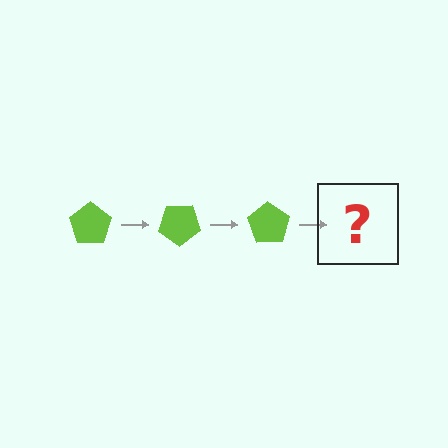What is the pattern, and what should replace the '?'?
The pattern is that the pentagon rotates 35 degrees each step. The '?' should be a lime pentagon rotated 105 degrees.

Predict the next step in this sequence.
The next step is a lime pentagon rotated 105 degrees.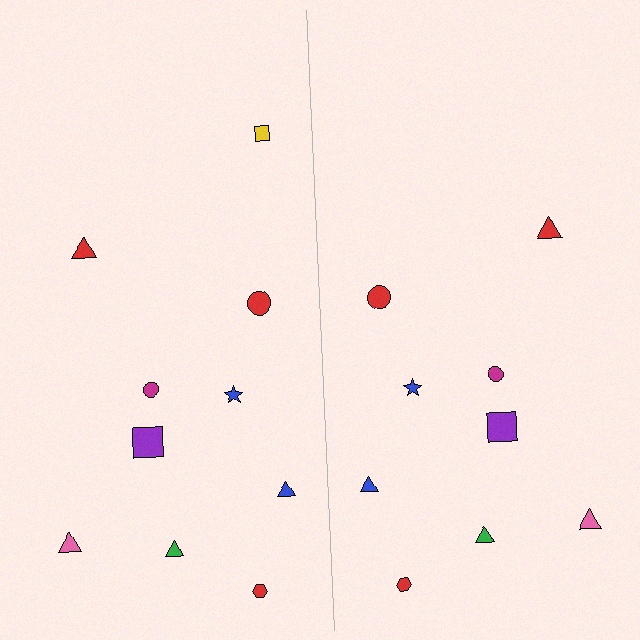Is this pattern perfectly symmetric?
No, the pattern is not perfectly symmetric. A yellow square is missing from the right side.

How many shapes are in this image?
There are 19 shapes in this image.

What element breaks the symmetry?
A yellow square is missing from the right side.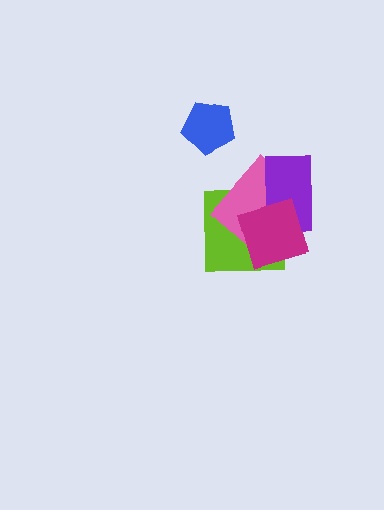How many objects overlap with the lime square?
3 objects overlap with the lime square.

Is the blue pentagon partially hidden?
No, no other shape covers it.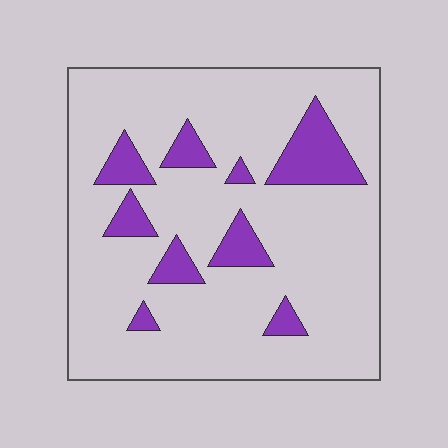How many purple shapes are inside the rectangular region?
9.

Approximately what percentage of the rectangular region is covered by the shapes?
Approximately 15%.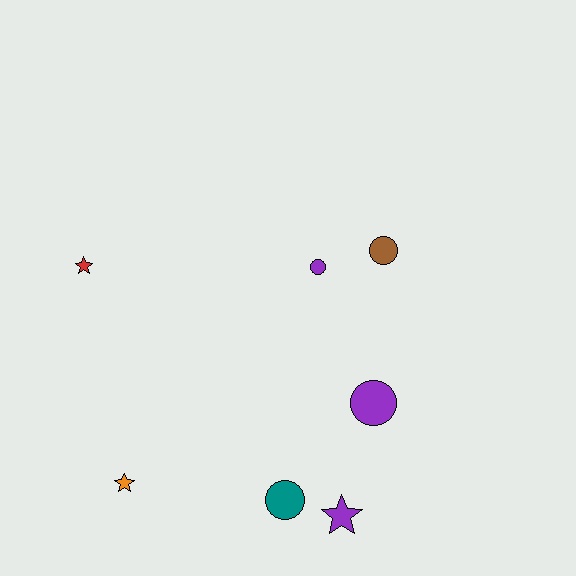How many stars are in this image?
There are 3 stars.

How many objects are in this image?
There are 7 objects.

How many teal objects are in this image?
There is 1 teal object.